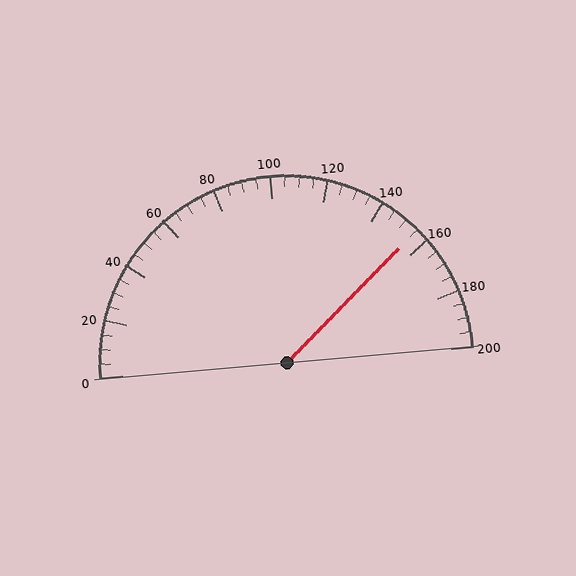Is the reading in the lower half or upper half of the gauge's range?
The reading is in the upper half of the range (0 to 200).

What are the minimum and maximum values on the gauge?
The gauge ranges from 0 to 200.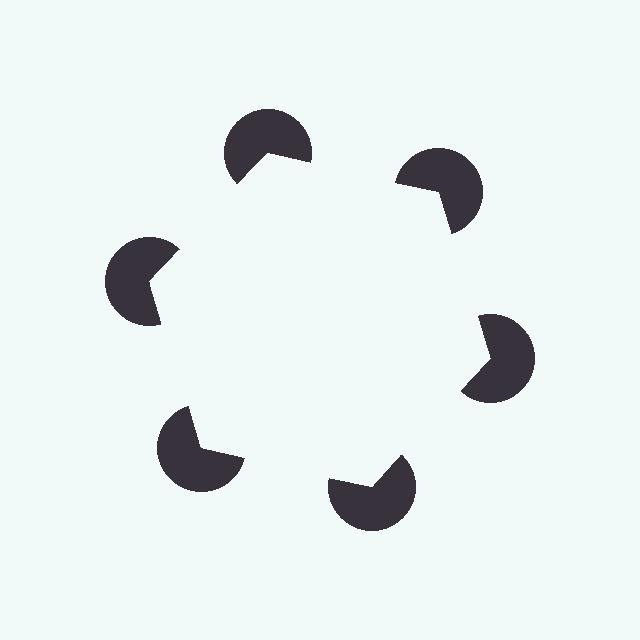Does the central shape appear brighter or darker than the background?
It typically appears slightly brighter than the background, even though no actual brightness change is drawn.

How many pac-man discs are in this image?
There are 6 — one at each vertex of the illusory hexagon.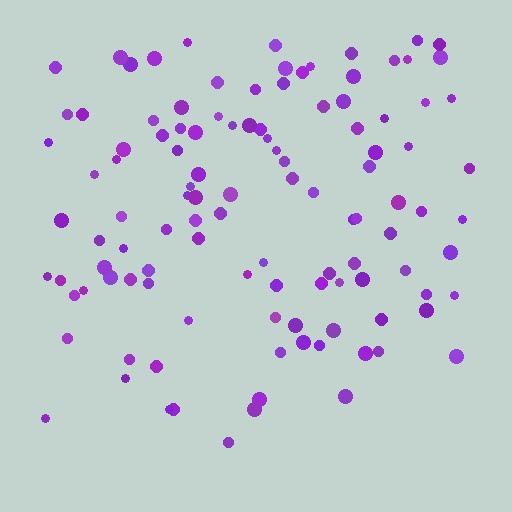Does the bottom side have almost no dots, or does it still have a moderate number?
Still a moderate number, just noticeably fewer than the top.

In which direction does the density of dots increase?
From bottom to top, with the top side densest.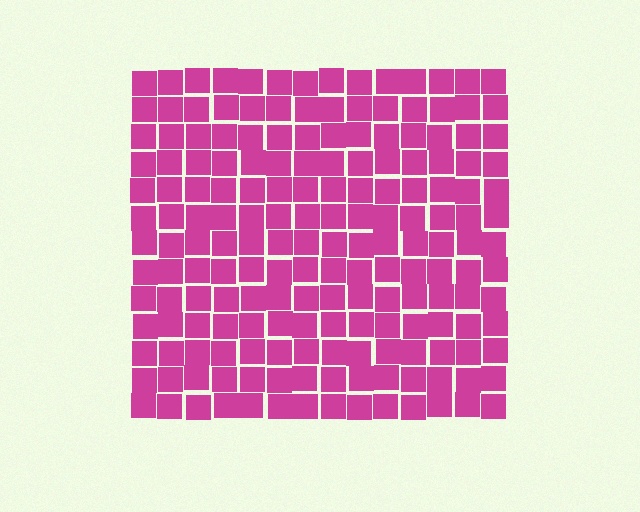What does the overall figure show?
The overall figure shows a square.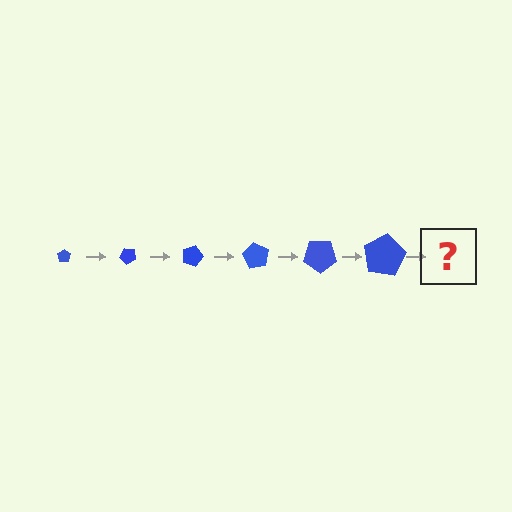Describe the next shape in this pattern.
It should be a pentagon, larger than the previous one and rotated 270 degrees from the start.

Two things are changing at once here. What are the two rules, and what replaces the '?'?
The two rules are that the pentagon grows larger each step and it rotates 45 degrees each step. The '?' should be a pentagon, larger than the previous one and rotated 270 degrees from the start.